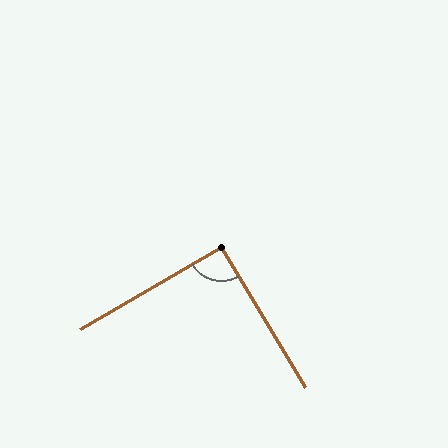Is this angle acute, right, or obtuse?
It is approximately a right angle.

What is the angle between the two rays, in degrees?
Approximately 91 degrees.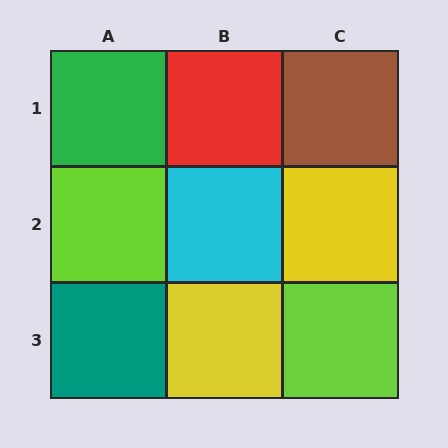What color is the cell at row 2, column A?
Lime.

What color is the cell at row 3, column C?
Lime.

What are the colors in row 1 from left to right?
Green, red, brown.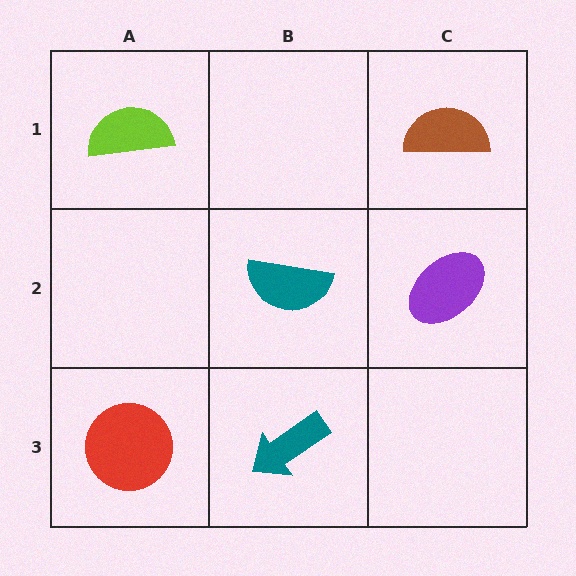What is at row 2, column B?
A teal semicircle.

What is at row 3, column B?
A teal arrow.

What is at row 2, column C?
A purple ellipse.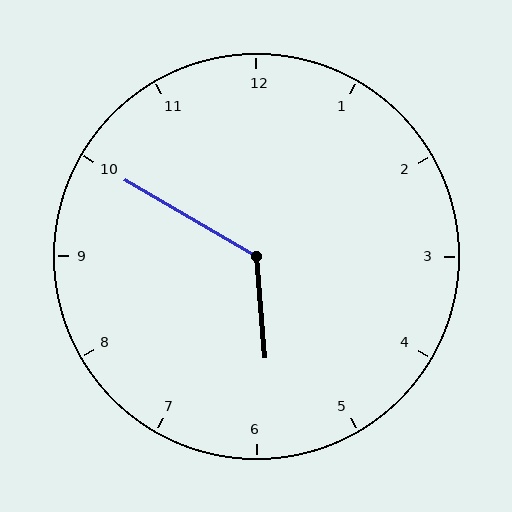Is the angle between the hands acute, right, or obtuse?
It is obtuse.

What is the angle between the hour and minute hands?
Approximately 125 degrees.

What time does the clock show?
5:50.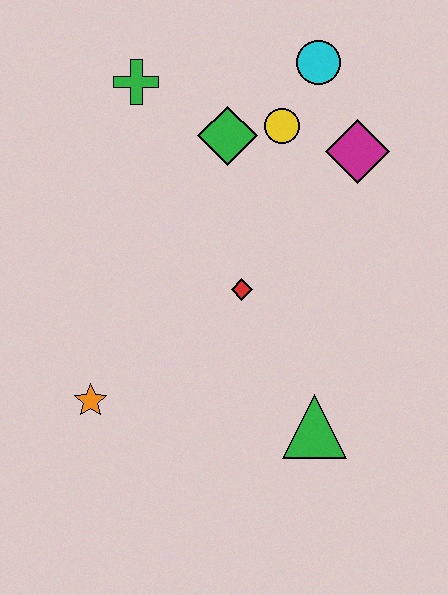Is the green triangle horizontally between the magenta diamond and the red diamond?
Yes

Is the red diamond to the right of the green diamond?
Yes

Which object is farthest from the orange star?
The cyan circle is farthest from the orange star.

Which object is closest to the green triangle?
The red diamond is closest to the green triangle.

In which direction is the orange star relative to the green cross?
The orange star is below the green cross.